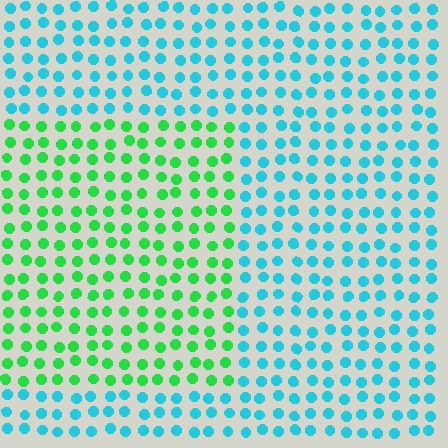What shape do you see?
I see a rectangle.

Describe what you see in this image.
The image is filled with small cyan elements in a uniform arrangement. A rectangle-shaped region is visible where the elements are tinted to a slightly different hue, forming a subtle color boundary.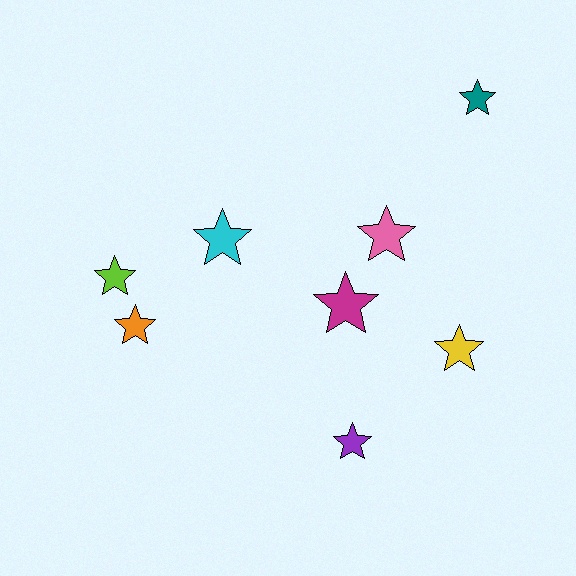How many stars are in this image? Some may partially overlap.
There are 8 stars.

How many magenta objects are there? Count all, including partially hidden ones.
There is 1 magenta object.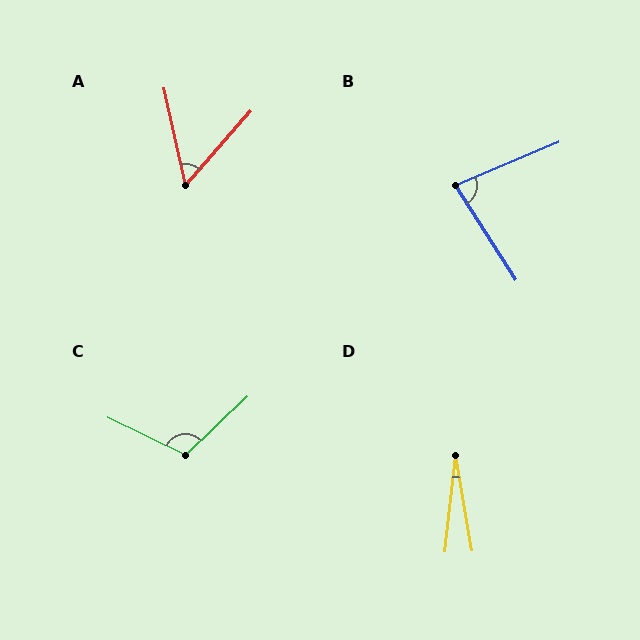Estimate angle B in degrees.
Approximately 80 degrees.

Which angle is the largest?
C, at approximately 111 degrees.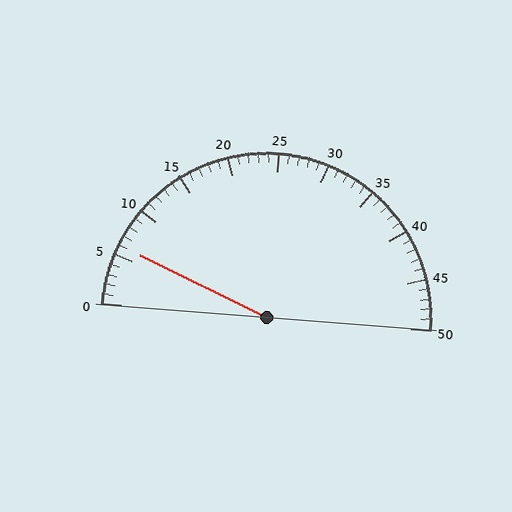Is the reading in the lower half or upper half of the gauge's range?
The reading is in the lower half of the range (0 to 50).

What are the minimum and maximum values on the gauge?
The gauge ranges from 0 to 50.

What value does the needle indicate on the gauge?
The needle indicates approximately 6.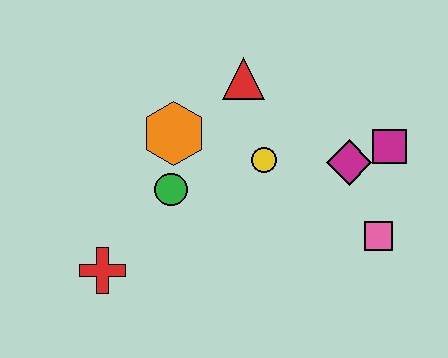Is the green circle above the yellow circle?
No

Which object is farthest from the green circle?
The magenta square is farthest from the green circle.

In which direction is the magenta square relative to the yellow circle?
The magenta square is to the right of the yellow circle.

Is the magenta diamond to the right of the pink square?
No